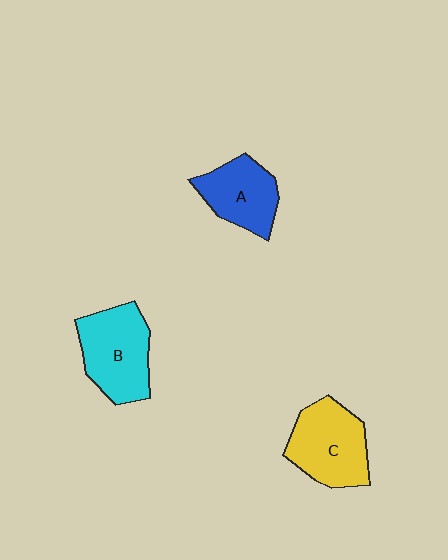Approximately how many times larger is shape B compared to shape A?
Approximately 1.3 times.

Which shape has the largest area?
Shape B (cyan).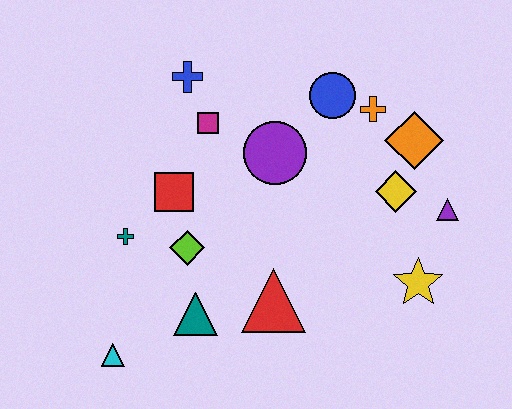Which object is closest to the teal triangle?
The lime diamond is closest to the teal triangle.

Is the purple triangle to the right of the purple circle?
Yes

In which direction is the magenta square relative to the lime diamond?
The magenta square is above the lime diamond.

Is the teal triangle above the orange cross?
No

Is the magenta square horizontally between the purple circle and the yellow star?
No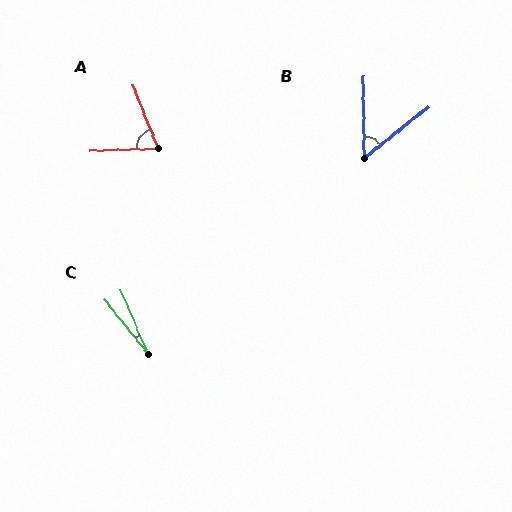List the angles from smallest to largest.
C (16°), B (52°), A (70°).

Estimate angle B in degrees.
Approximately 52 degrees.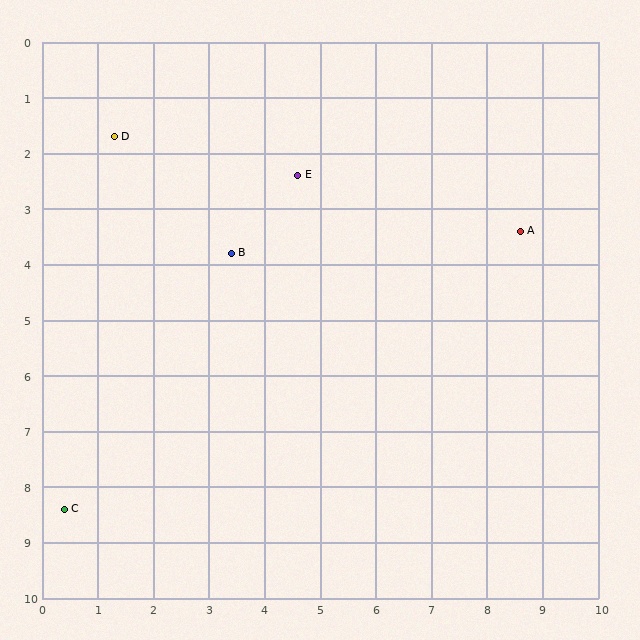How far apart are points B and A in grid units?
Points B and A are about 5.2 grid units apart.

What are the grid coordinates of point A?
Point A is at approximately (8.6, 3.4).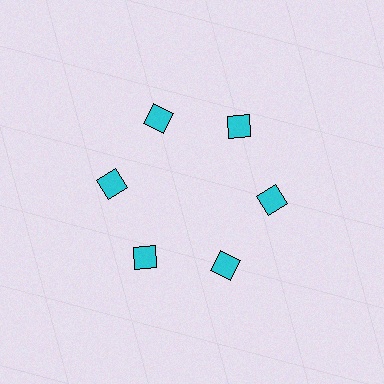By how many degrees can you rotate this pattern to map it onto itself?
The pattern maps onto itself every 60 degrees of rotation.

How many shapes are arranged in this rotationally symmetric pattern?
There are 6 shapes, arranged in 6 groups of 1.